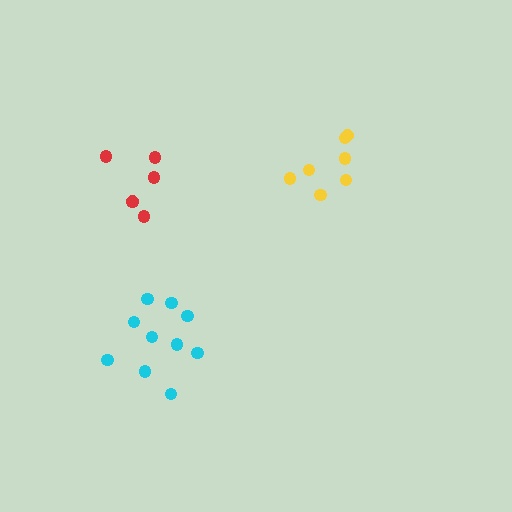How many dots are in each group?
Group 1: 6 dots, Group 2: 7 dots, Group 3: 10 dots (23 total).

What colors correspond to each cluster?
The clusters are colored: red, yellow, cyan.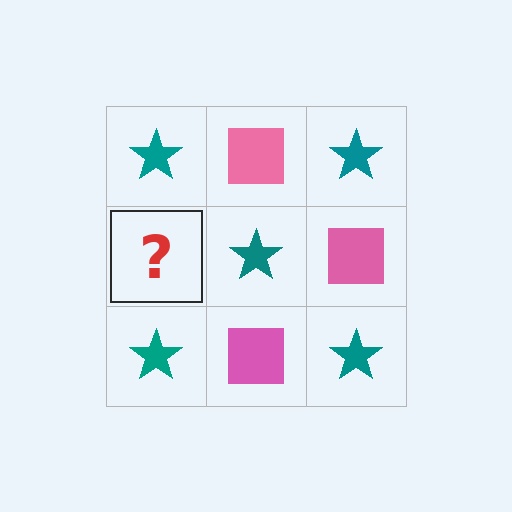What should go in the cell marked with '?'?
The missing cell should contain a pink square.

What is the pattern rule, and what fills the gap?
The rule is that it alternates teal star and pink square in a checkerboard pattern. The gap should be filled with a pink square.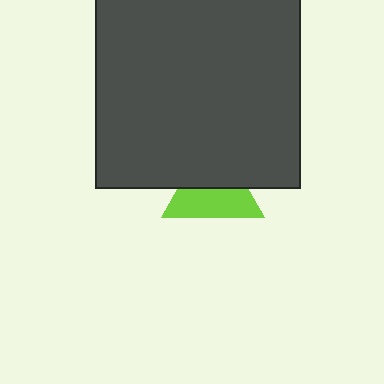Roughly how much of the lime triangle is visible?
About half of it is visible (roughly 52%).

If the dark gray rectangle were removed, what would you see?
You would see the complete lime triangle.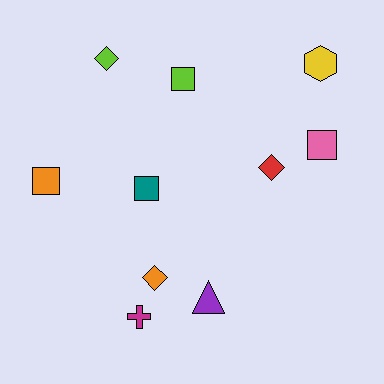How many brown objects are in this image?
There are no brown objects.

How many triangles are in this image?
There is 1 triangle.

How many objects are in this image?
There are 10 objects.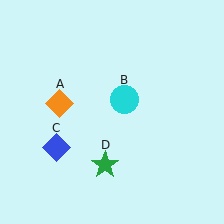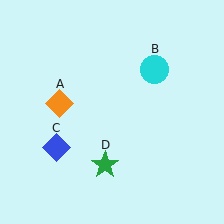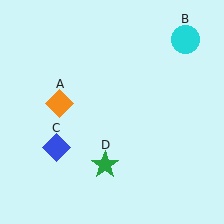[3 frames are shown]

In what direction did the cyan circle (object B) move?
The cyan circle (object B) moved up and to the right.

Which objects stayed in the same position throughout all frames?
Orange diamond (object A) and blue diamond (object C) and green star (object D) remained stationary.